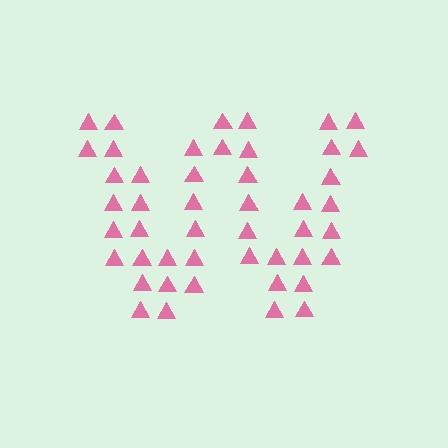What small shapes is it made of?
It is made of small triangles.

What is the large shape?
The large shape is the letter W.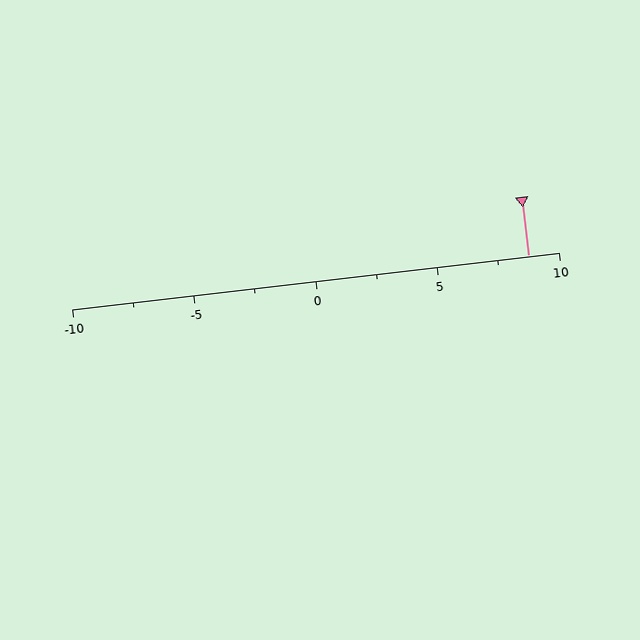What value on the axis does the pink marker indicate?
The marker indicates approximately 8.8.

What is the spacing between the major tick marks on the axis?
The major ticks are spaced 5 apart.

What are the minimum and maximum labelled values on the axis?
The axis runs from -10 to 10.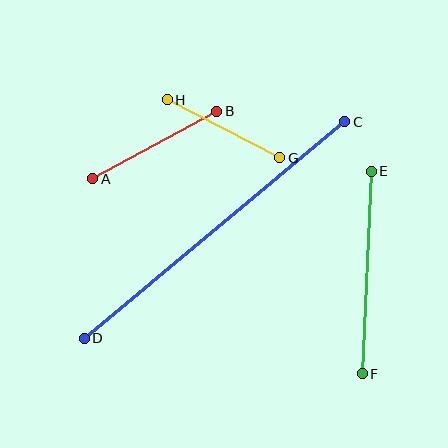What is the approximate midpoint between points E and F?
The midpoint is at approximately (367, 272) pixels.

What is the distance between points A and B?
The distance is approximately 141 pixels.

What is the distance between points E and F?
The distance is approximately 203 pixels.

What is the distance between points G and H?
The distance is approximately 127 pixels.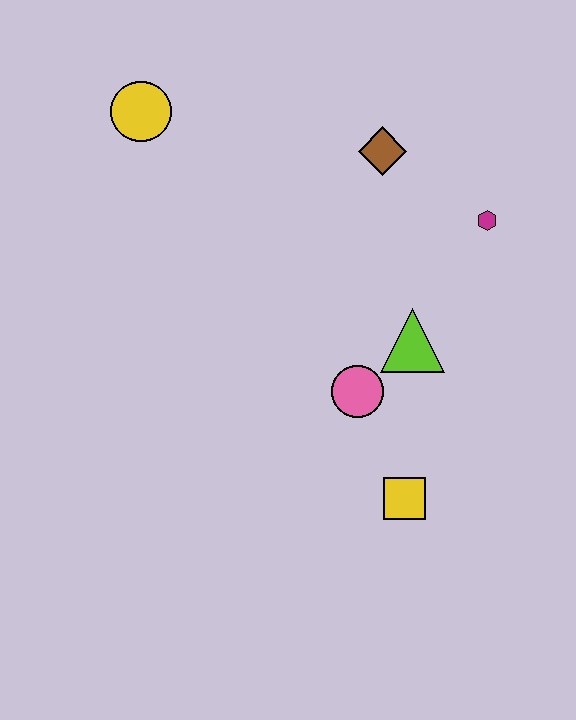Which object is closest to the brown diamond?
The magenta hexagon is closest to the brown diamond.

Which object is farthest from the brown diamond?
The yellow square is farthest from the brown diamond.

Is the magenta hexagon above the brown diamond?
No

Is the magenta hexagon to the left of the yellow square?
No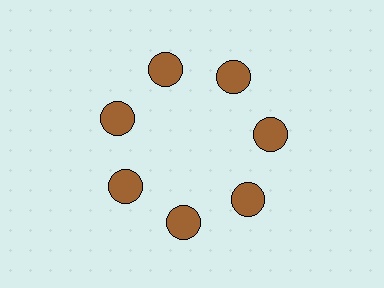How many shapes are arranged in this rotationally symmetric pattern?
There are 7 shapes, arranged in 7 groups of 1.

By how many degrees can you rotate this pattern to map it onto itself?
The pattern maps onto itself every 51 degrees of rotation.